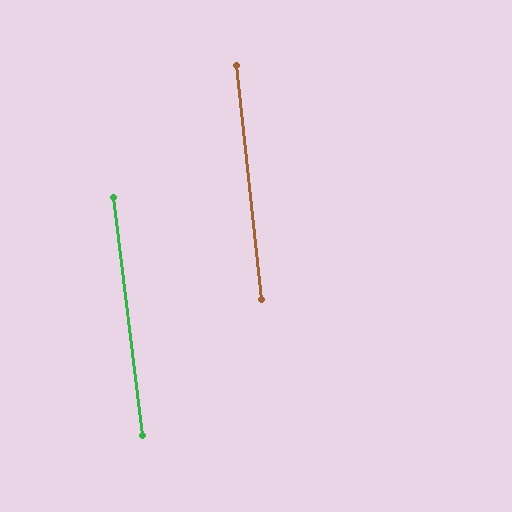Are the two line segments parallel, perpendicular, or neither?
Parallel — their directions differ by only 0.8°.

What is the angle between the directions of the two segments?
Approximately 1 degree.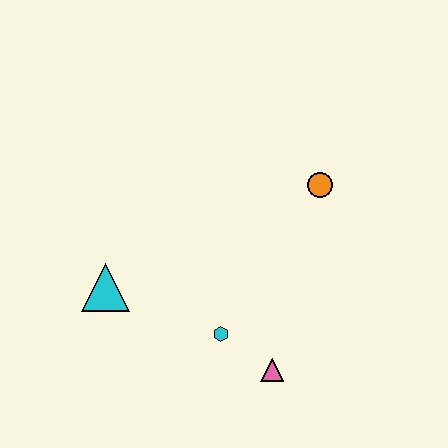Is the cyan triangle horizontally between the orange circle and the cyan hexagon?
No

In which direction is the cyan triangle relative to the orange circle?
The cyan triangle is to the left of the orange circle.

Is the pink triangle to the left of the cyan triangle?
No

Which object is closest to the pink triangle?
The cyan hexagon is closest to the pink triangle.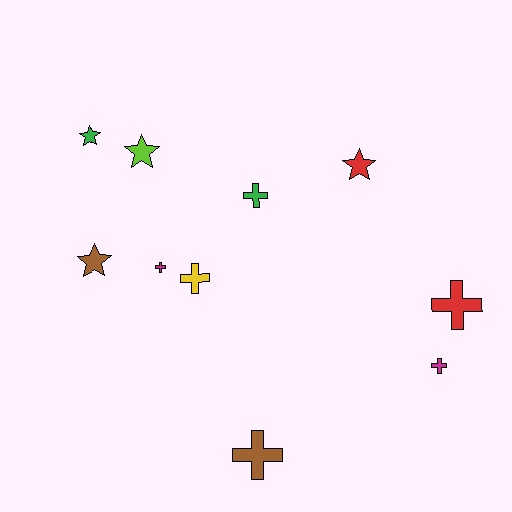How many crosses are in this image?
There are 6 crosses.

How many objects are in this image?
There are 10 objects.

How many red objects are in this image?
There are 2 red objects.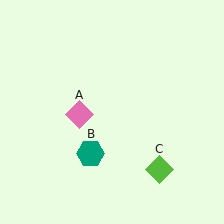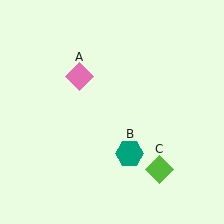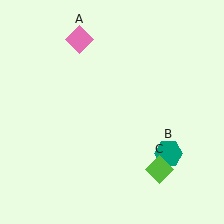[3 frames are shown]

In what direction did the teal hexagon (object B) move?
The teal hexagon (object B) moved right.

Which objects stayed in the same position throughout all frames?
Lime diamond (object C) remained stationary.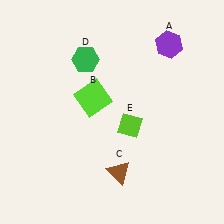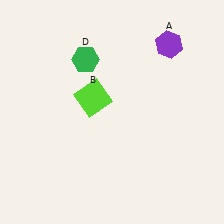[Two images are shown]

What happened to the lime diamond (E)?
The lime diamond (E) was removed in Image 2. It was in the bottom-right area of Image 1.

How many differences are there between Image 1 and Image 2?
There are 2 differences between the two images.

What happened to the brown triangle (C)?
The brown triangle (C) was removed in Image 2. It was in the bottom-right area of Image 1.